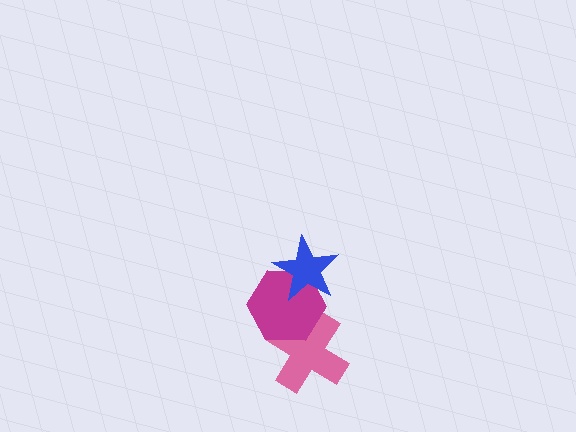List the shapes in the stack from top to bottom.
From top to bottom: the blue star, the magenta hexagon, the pink cross.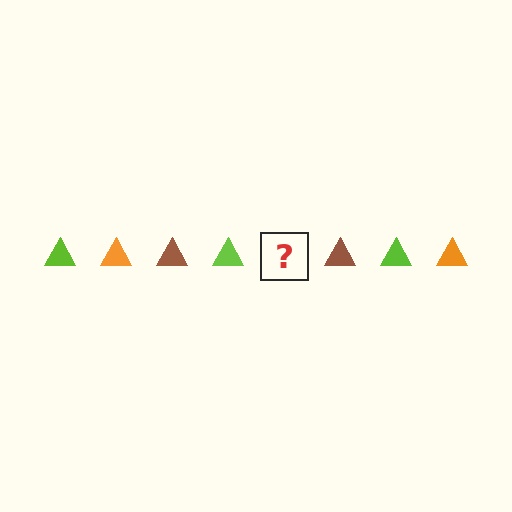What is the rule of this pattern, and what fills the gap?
The rule is that the pattern cycles through lime, orange, brown triangles. The gap should be filled with an orange triangle.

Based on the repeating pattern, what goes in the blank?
The blank should be an orange triangle.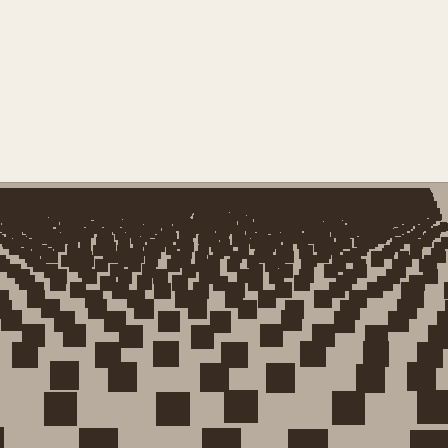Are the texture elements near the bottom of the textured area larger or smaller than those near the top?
Larger. Near the bottom, elements are closer to the viewer and appear at a bigger on-screen size.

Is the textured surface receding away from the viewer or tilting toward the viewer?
The surface is receding away from the viewer. Texture elements get smaller and denser toward the top.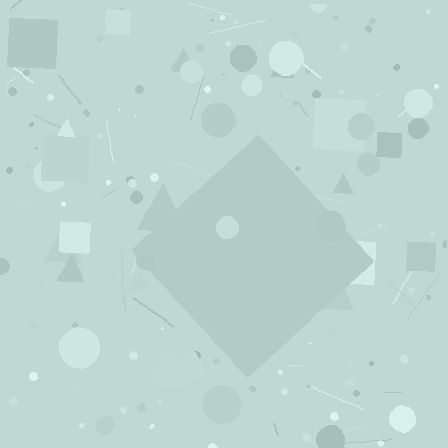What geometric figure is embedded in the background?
A diamond is embedded in the background.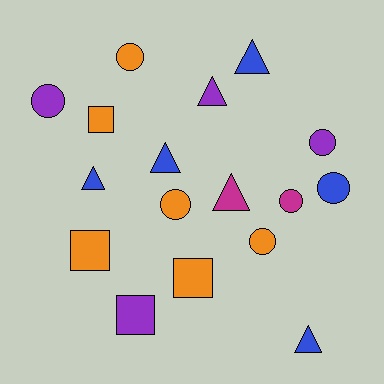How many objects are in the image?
There are 17 objects.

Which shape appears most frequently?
Circle, with 7 objects.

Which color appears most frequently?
Orange, with 6 objects.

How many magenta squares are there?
There are no magenta squares.